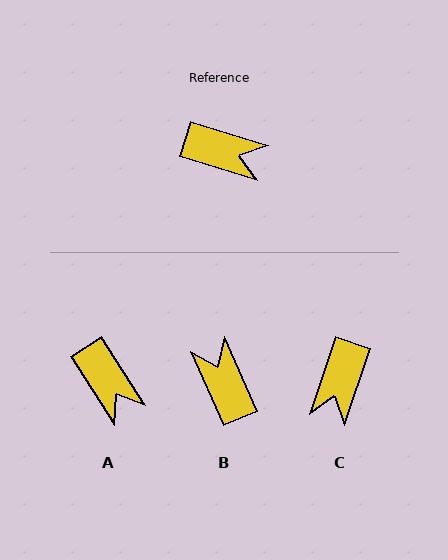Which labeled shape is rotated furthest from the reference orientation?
B, about 130 degrees away.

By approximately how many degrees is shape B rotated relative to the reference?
Approximately 130 degrees counter-clockwise.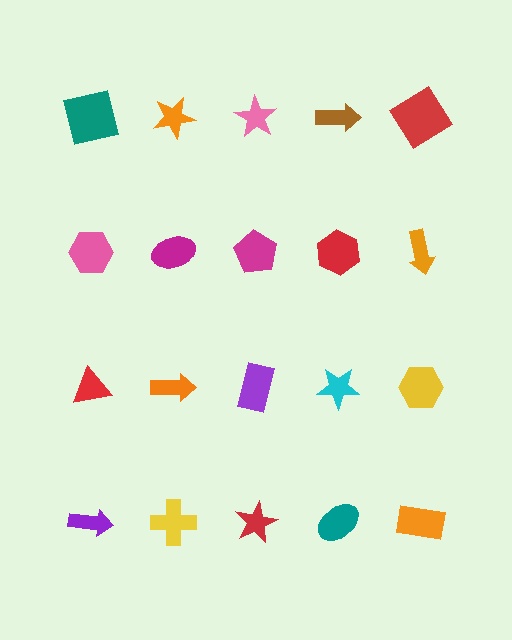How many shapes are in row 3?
5 shapes.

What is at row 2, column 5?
An orange arrow.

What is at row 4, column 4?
A teal ellipse.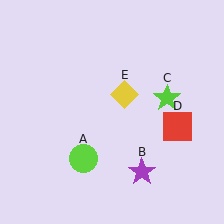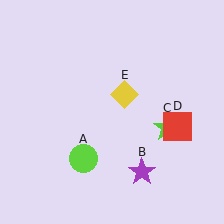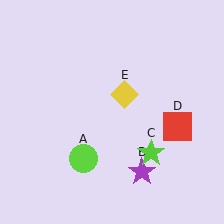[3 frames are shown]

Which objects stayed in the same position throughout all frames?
Lime circle (object A) and purple star (object B) and red square (object D) and yellow diamond (object E) remained stationary.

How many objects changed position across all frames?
1 object changed position: lime star (object C).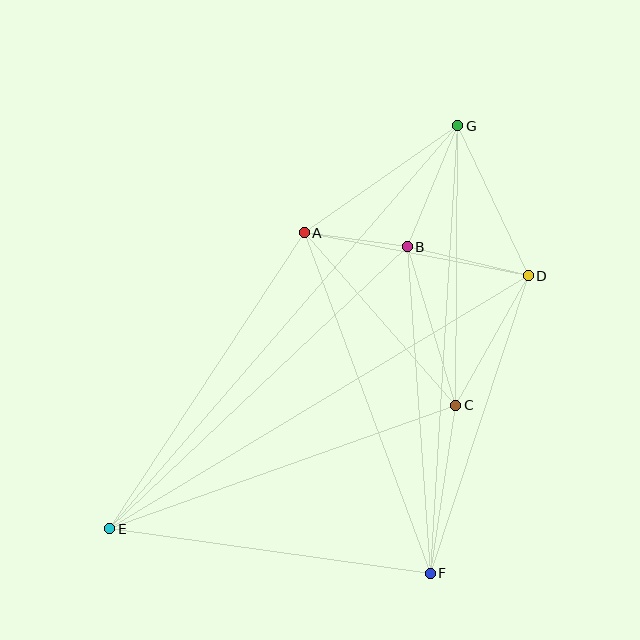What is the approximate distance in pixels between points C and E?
The distance between C and E is approximately 368 pixels.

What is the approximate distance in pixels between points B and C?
The distance between B and C is approximately 166 pixels.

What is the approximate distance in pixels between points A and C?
The distance between A and C is approximately 230 pixels.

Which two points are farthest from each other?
Points E and G are farthest from each other.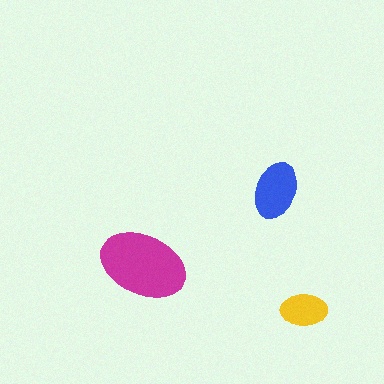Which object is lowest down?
The yellow ellipse is bottommost.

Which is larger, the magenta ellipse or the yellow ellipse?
The magenta one.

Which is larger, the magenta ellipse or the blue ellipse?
The magenta one.